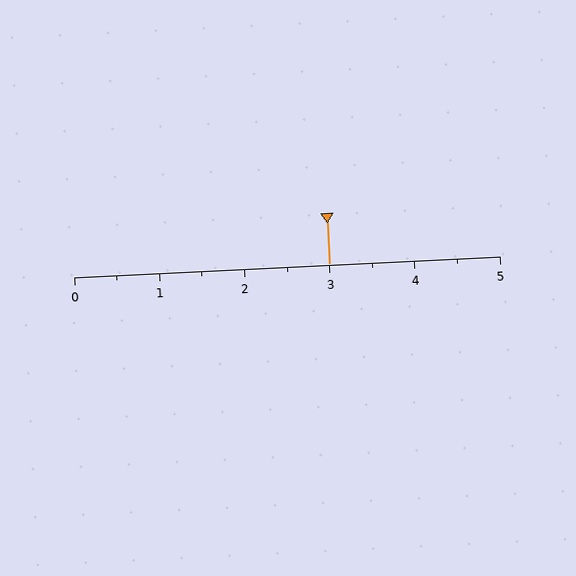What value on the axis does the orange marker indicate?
The marker indicates approximately 3.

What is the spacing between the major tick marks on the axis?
The major ticks are spaced 1 apart.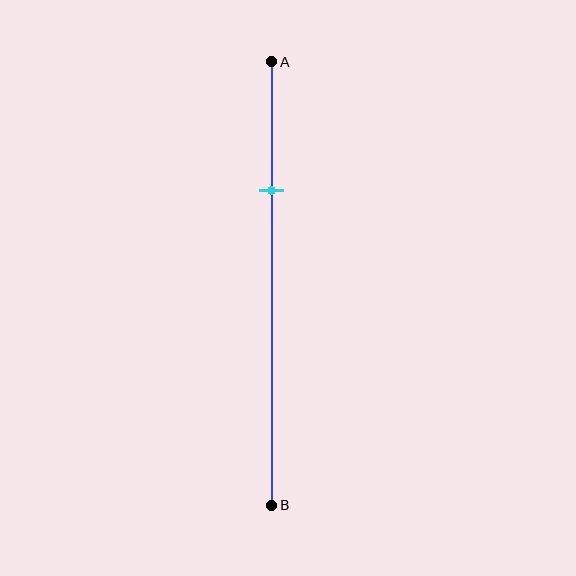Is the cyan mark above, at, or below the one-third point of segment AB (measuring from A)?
The cyan mark is above the one-third point of segment AB.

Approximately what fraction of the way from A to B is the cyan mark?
The cyan mark is approximately 30% of the way from A to B.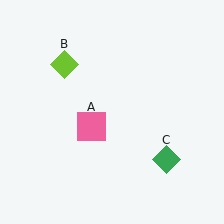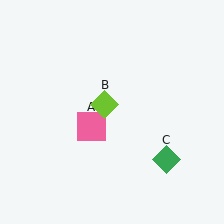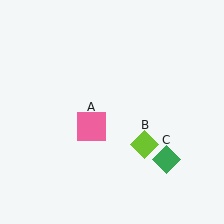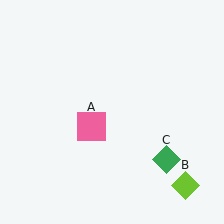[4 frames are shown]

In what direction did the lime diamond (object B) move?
The lime diamond (object B) moved down and to the right.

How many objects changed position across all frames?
1 object changed position: lime diamond (object B).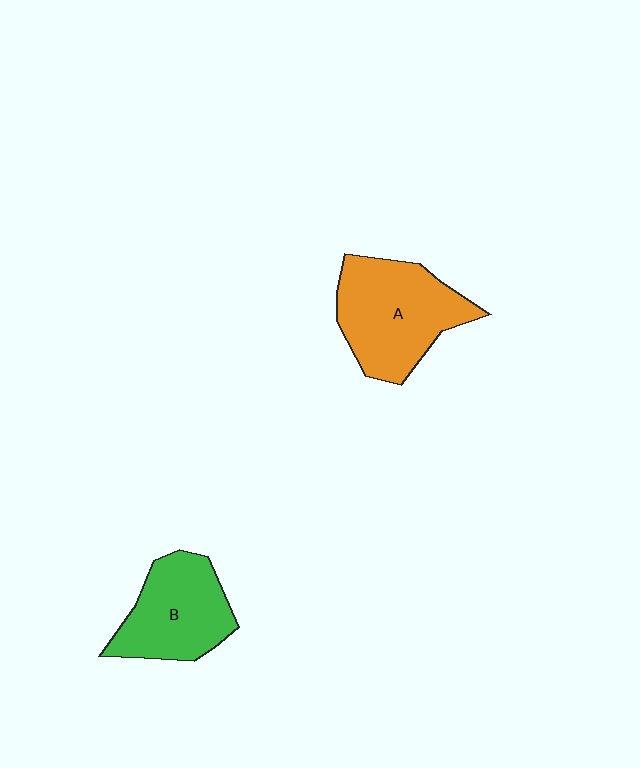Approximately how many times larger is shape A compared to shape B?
Approximately 1.2 times.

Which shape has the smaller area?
Shape B (green).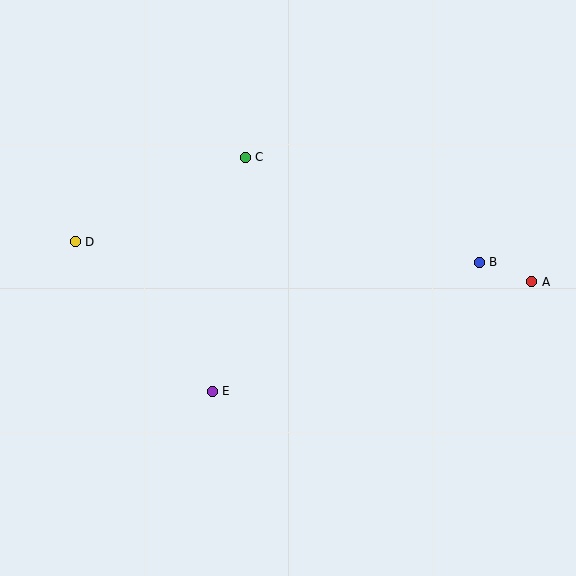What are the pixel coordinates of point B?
Point B is at (479, 262).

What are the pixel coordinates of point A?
Point A is at (532, 282).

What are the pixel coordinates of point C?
Point C is at (245, 157).